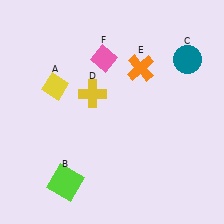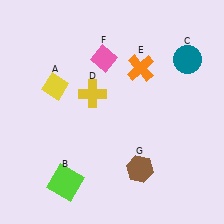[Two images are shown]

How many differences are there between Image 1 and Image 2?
There is 1 difference between the two images.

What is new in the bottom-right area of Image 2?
A brown hexagon (G) was added in the bottom-right area of Image 2.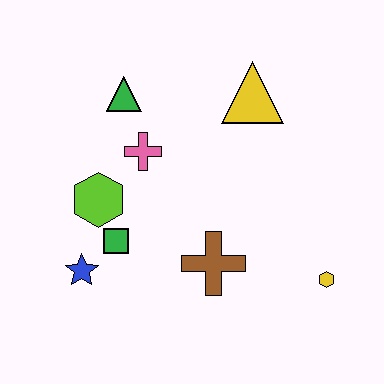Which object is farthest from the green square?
The yellow hexagon is farthest from the green square.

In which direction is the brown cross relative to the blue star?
The brown cross is to the right of the blue star.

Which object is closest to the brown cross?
The green square is closest to the brown cross.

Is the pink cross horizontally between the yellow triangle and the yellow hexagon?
No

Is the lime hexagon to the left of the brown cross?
Yes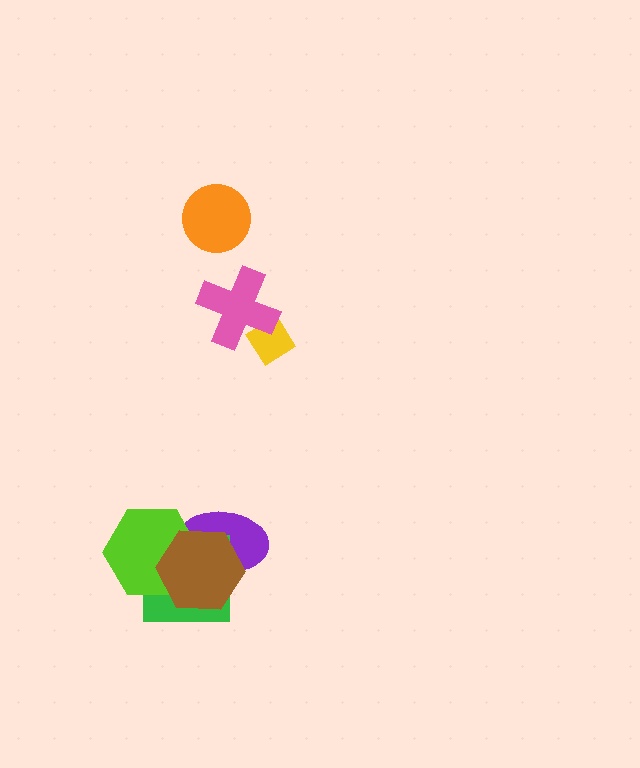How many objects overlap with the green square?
3 objects overlap with the green square.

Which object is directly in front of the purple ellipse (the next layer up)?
The green square is directly in front of the purple ellipse.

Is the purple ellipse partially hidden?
Yes, it is partially covered by another shape.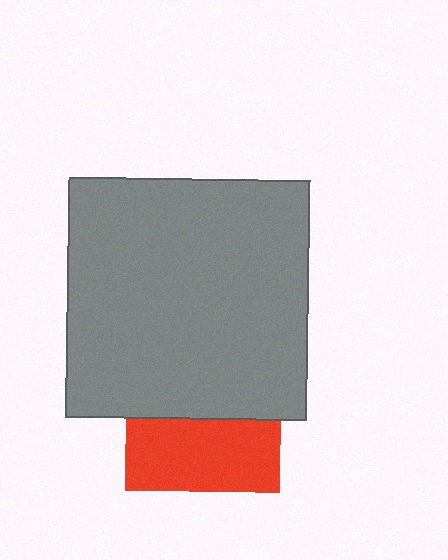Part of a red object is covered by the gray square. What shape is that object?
It is a square.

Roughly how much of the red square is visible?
About half of it is visible (roughly 47%).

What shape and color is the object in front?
The object in front is a gray square.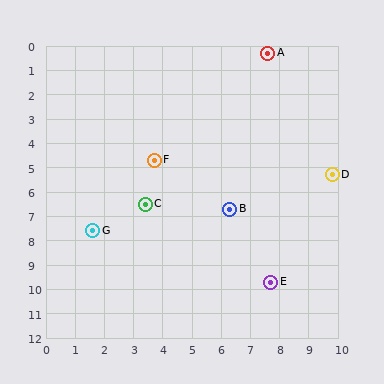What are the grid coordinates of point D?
Point D is at approximately (9.8, 5.3).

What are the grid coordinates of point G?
Point G is at approximately (1.6, 7.6).